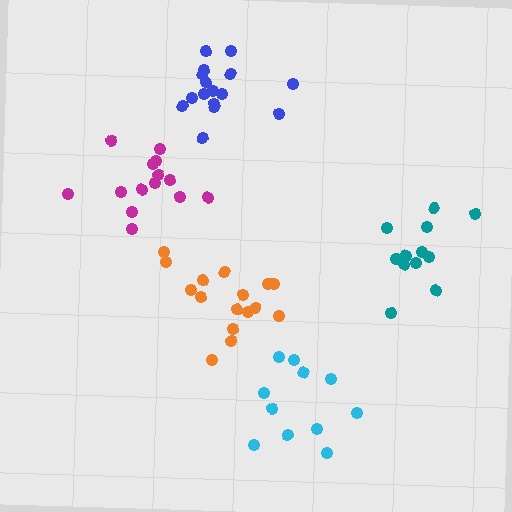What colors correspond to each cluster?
The clusters are colored: magenta, orange, blue, teal, cyan.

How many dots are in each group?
Group 1: 14 dots, Group 2: 16 dots, Group 3: 16 dots, Group 4: 13 dots, Group 5: 11 dots (70 total).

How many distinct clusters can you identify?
There are 5 distinct clusters.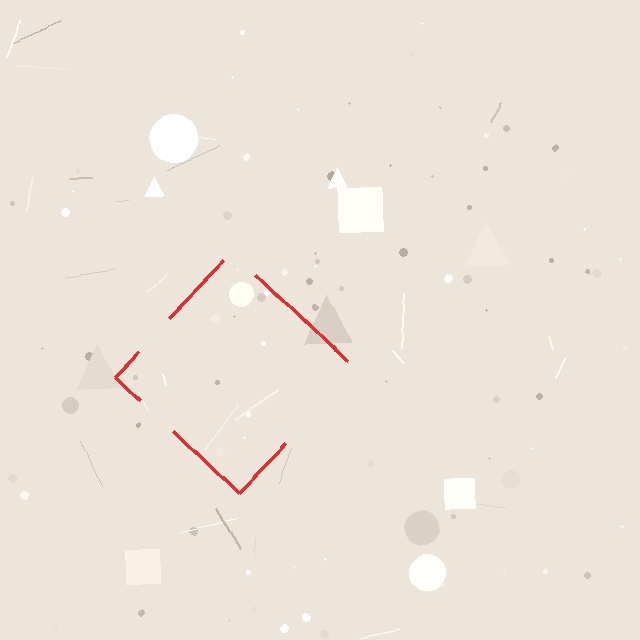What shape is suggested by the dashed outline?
The dashed outline suggests a diamond.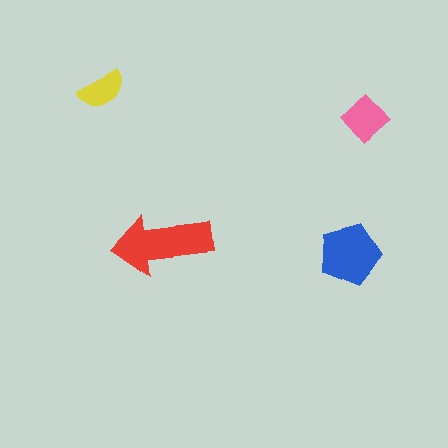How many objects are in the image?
There are 4 objects in the image.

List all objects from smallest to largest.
The yellow semicircle, the pink diamond, the blue pentagon, the red arrow.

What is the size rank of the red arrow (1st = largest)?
1st.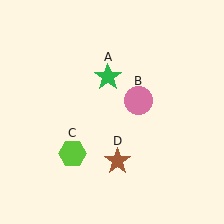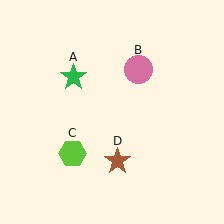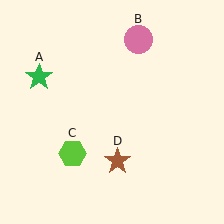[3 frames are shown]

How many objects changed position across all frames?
2 objects changed position: green star (object A), pink circle (object B).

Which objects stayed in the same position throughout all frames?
Lime hexagon (object C) and brown star (object D) remained stationary.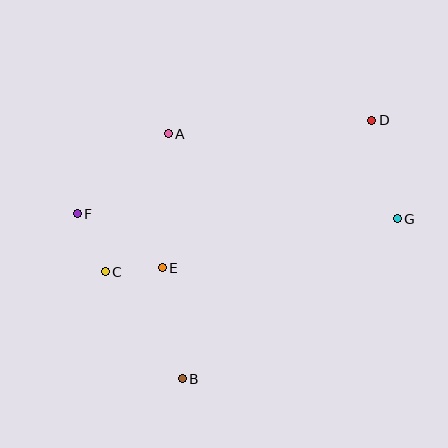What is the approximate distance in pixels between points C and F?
The distance between C and F is approximately 64 pixels.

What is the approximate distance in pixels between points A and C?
The distance between A and C is approximately 152 pixels.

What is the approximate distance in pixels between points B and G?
The distance between B and G is approximately 268 pixels.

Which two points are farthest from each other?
Points B and D are farthest from each other.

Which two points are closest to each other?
Points C and E are closest to each other.